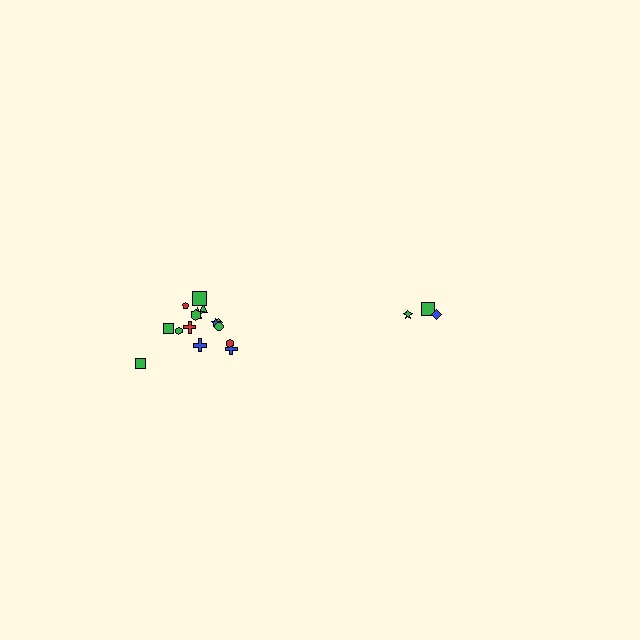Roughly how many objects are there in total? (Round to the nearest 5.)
Roughly 20 objects in total.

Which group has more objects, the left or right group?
The left group.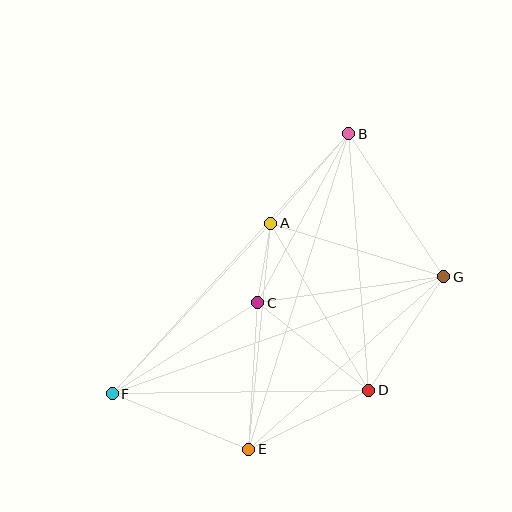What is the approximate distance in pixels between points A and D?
The distance between A and D is approximately 194 pixels.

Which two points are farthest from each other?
Points F and G are farthest from each other.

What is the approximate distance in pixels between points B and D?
The distance between B and D is approximately 257 pixels.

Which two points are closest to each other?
Points A and C are closest to each other.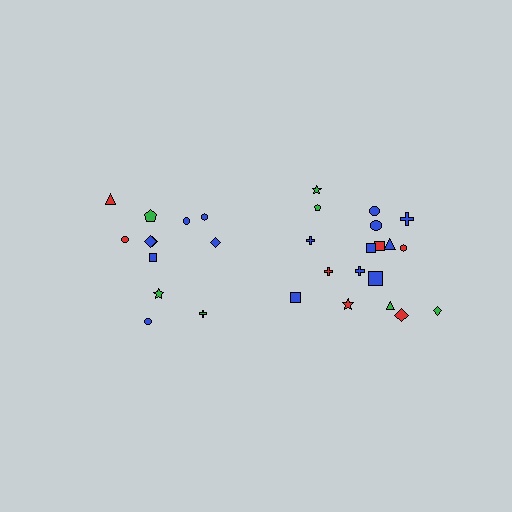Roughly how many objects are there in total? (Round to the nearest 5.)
Roughly 30 objects in total.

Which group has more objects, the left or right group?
The right group.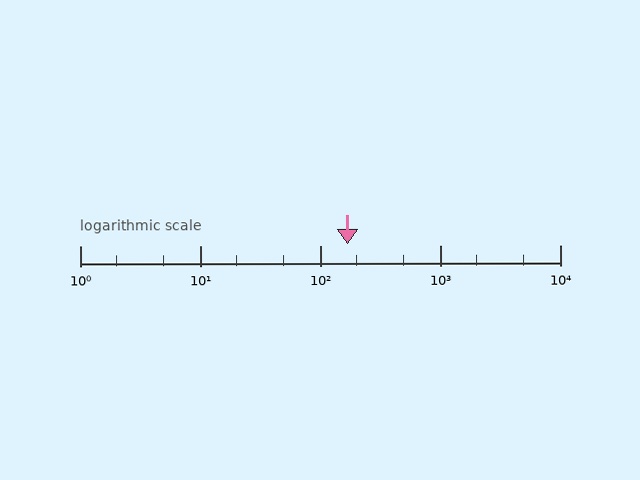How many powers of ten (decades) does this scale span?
The scale spans 4 decades, from 1 to 10000.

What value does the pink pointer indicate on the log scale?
The pointer indicates approximately 170.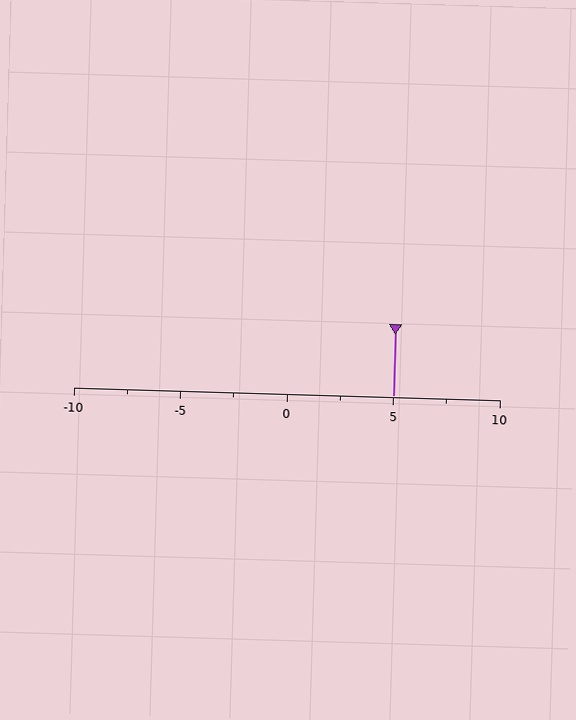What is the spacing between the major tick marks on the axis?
The major ticks are spaced 5 apart.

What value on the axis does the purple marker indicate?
The marker indicates approximately 5.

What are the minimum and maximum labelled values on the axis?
The axis runs from -10 to 10.